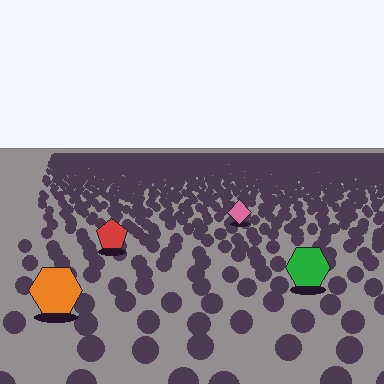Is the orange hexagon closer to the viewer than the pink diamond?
Yes. The orange hexagon is closer — you can tell from the texture gradient: the ground texture is coarser near it.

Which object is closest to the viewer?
The orange hexagon is closest. The texture marks near it are larger and more spread out.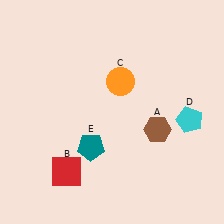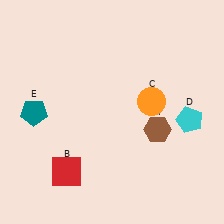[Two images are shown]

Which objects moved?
The objects that moved are: the orange circle (C), the teal pentagon (E).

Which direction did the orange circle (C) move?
The orange circle (C) moved right.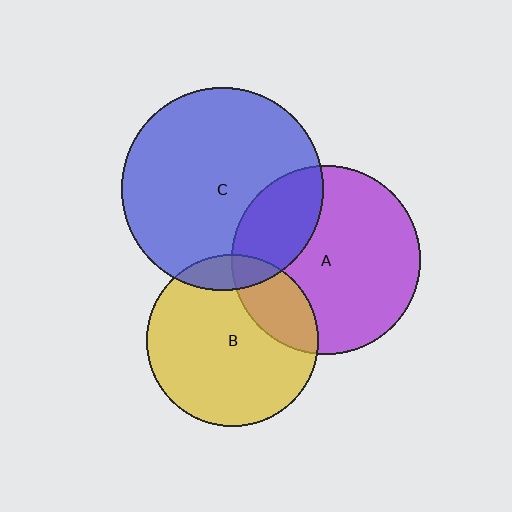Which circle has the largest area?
Circle C (blue).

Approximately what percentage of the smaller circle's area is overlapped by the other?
Approximately 25%.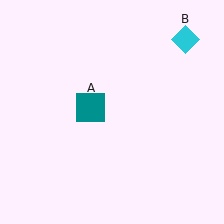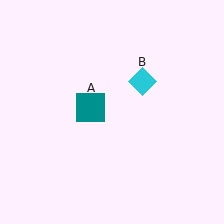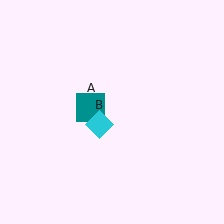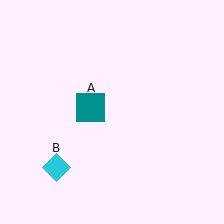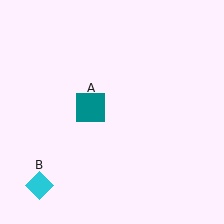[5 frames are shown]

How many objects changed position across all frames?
1 object changed position: cyan diamond (object B).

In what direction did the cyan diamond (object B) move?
The cyan diamond (object B) moved down and to the left.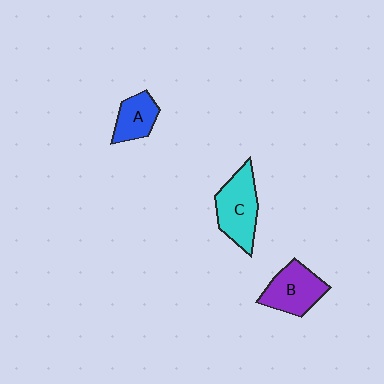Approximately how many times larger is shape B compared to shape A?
Approximately 1.4 times.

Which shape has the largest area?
Shape C (cyan).